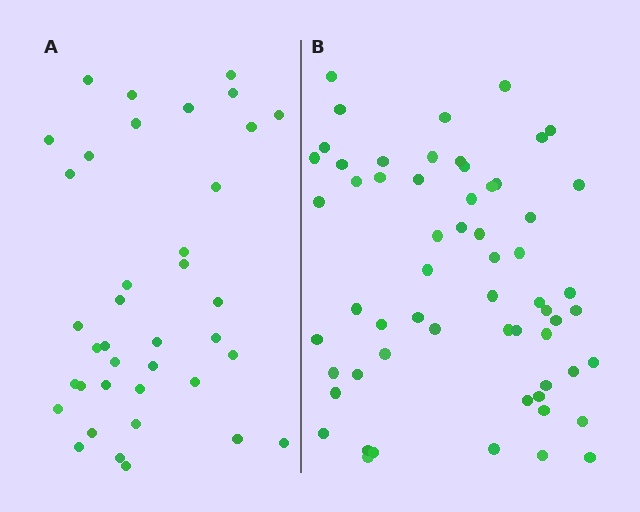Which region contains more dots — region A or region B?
Region B (the right region) has more dots.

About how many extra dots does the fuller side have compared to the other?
Region B has approximately 20 more dots than region A.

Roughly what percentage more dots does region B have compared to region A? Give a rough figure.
About 60% more.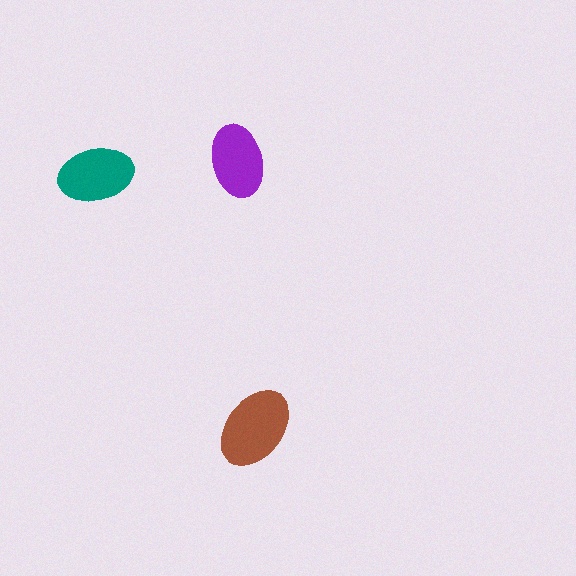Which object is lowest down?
The brown ellipse is bottommost.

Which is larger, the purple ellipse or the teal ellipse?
The teal one.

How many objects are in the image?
There are 3 objects in the image.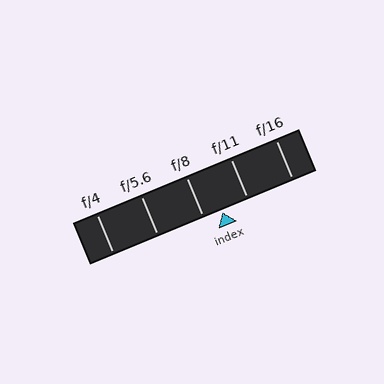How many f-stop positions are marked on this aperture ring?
There are 5 f-stop positions marked.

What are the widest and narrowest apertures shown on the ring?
The widest aperture shown is f/4 and the narrowest is f/16.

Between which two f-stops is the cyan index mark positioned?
The index mark is between f/8 and f/11.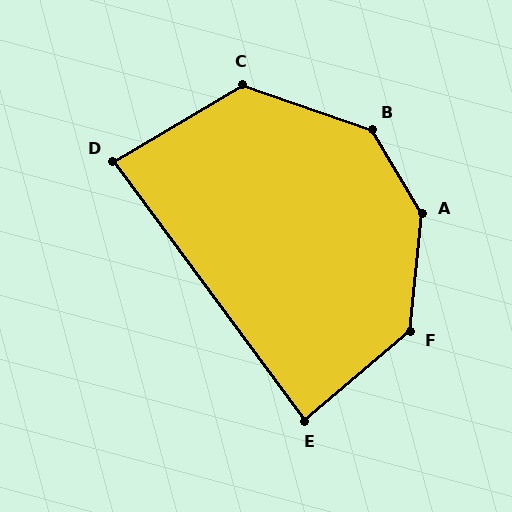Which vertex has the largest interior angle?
A, at approximately 143 degrees.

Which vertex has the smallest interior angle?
D, at approximately 84 degrees.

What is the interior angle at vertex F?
Approximately 136 degrees (obtuse).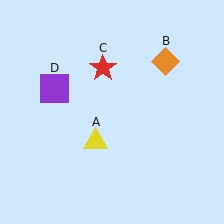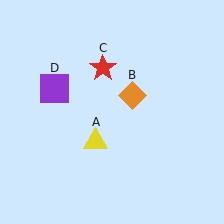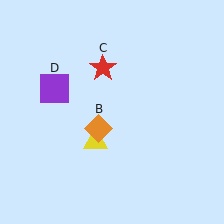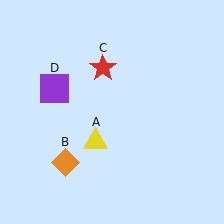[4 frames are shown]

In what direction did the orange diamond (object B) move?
The orange diamond (object B) moved down and to the left.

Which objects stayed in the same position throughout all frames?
Yellow triangle (object A) and red star (object C) and purple square (object D) remained stationary.